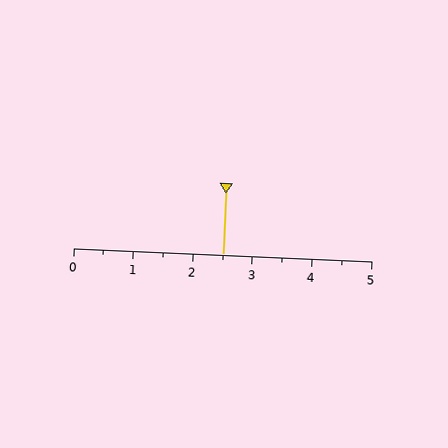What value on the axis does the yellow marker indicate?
The marker indicates approximately 2.5.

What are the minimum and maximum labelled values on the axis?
The axis runs from 0 to 5.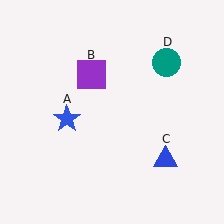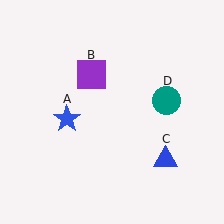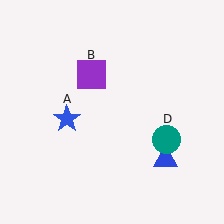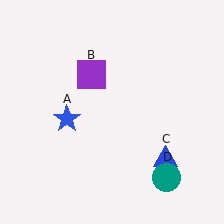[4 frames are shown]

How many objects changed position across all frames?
1 object changed position: teal circle (object D).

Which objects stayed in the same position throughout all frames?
Blue star (object A) and purple square (object B) and blue triangle (object C) remained stationary.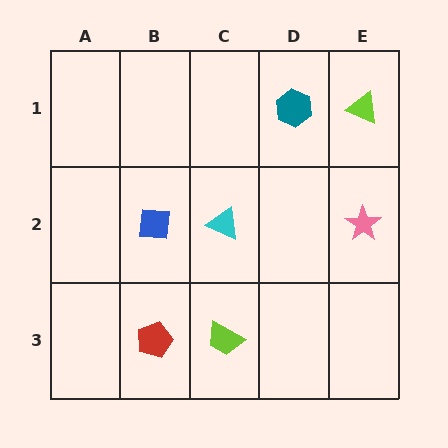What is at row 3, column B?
A red pentagon.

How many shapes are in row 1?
2 shapes.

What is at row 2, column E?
A pink star.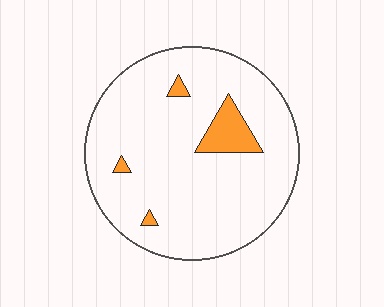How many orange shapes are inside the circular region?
4.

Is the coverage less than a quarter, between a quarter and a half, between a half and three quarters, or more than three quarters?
Less than a quarter.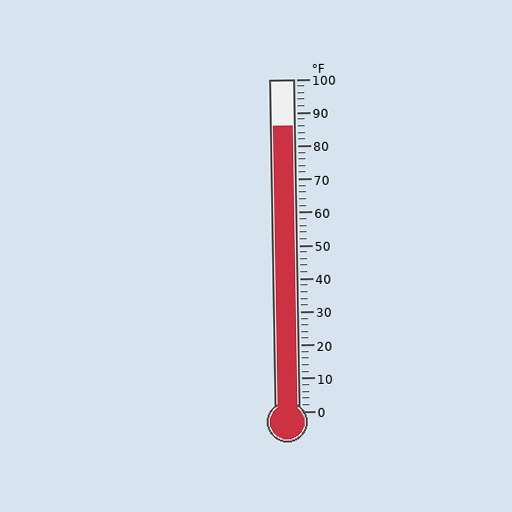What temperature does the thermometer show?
The thermometer shows approximately 86°F.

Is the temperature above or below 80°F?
The temperature is above 80°F.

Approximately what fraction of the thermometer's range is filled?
The thermometer is filled to approximately 85% of its range.